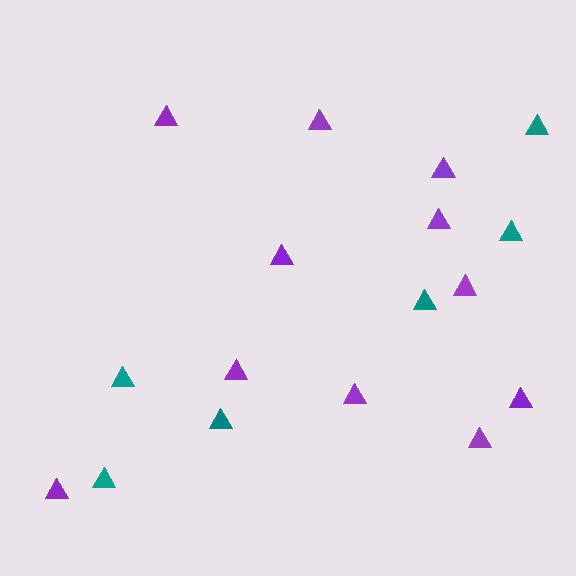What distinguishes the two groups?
There are 2 groups: one group of purple triangles (11) and one group of teal triangles (6).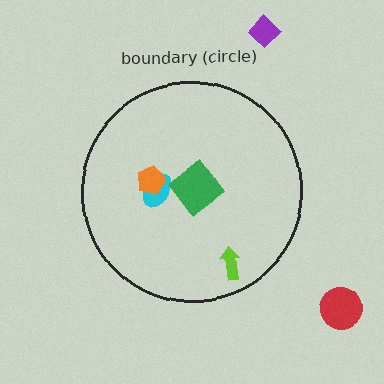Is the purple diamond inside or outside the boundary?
Outside.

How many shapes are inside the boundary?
4 inside, 2 outside.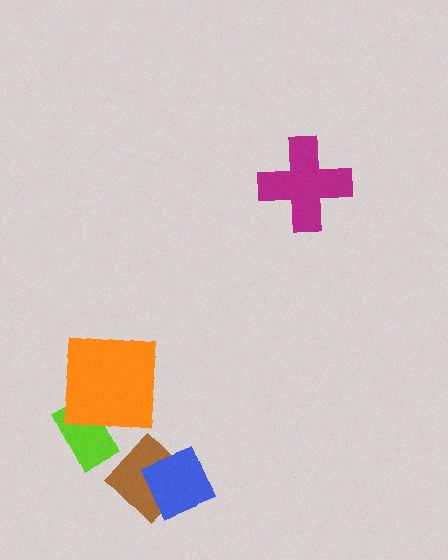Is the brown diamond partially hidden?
Yes, it is partially covered by another shape.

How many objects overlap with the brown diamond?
1 object overlaps with the brown diamond.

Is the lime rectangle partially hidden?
Yes, it is partially covered by another shape.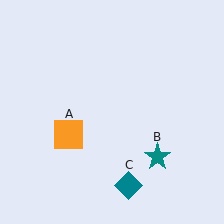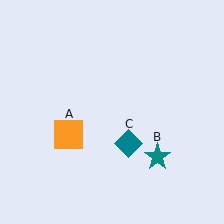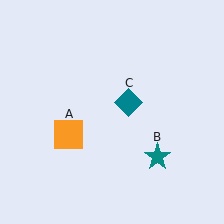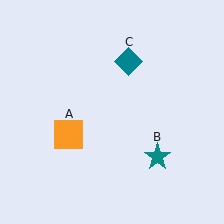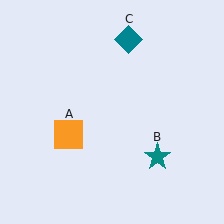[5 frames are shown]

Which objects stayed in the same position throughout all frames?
Orange square (object A) and teal star (object B) remained stationary.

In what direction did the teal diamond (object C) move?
The teal diamond (object C) moved up.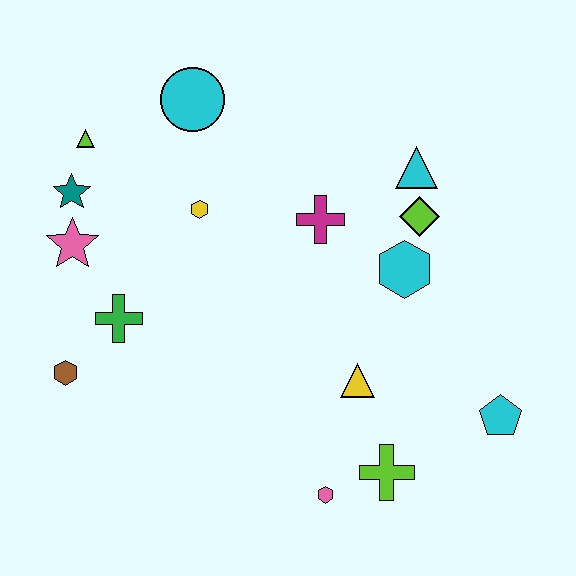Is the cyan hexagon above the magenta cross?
No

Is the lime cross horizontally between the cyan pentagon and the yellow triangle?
Yes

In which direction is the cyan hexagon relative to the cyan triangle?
The cyan hexagon is below the cyan triangle.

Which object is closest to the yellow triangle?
The lime cross is closest to the yellow triangle.